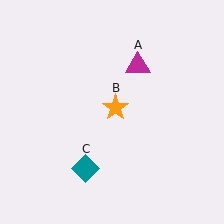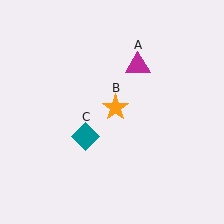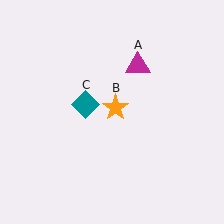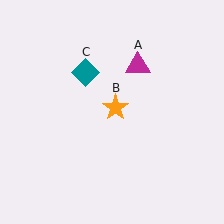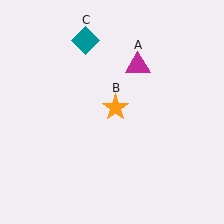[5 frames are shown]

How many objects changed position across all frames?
1 object changed position: teal diamond (object C).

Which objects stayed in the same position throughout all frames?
Magenta triangle (object A) and orange star (object B) remained stationary.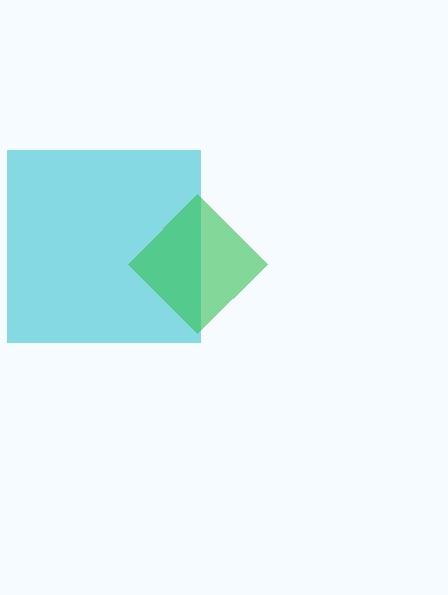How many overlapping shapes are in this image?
There are 2 overlapping shapes in the image.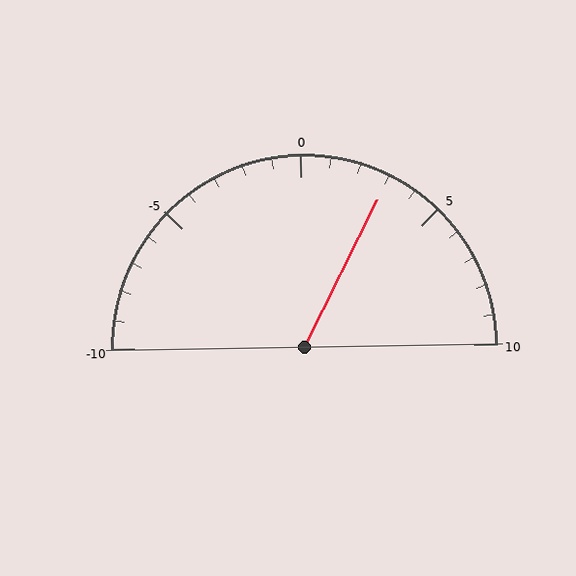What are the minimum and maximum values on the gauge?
The gauge ranges from -10 to 10.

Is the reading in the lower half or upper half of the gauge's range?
The reading is in the upper half of the range (-10 to 10).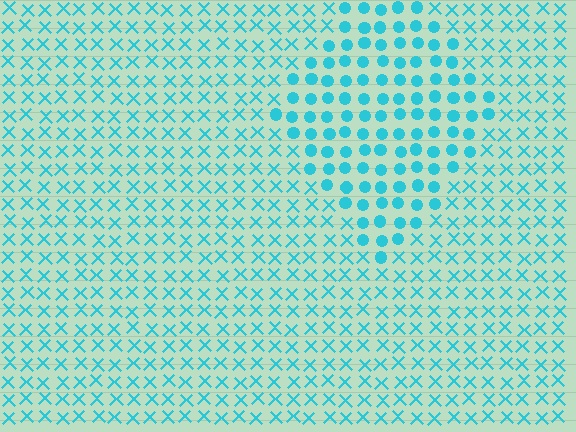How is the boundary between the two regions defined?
The boundary is defined by a change in element shape: circles inside vs. X marks outside. All elements share the same color and spacing.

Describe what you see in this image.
The image is filled with small cyan elements arranged in a uniform grid. A diamond-shaped region contains circles, while the surrounding area contains X marks. The boundary is defined purely by the change in element shape.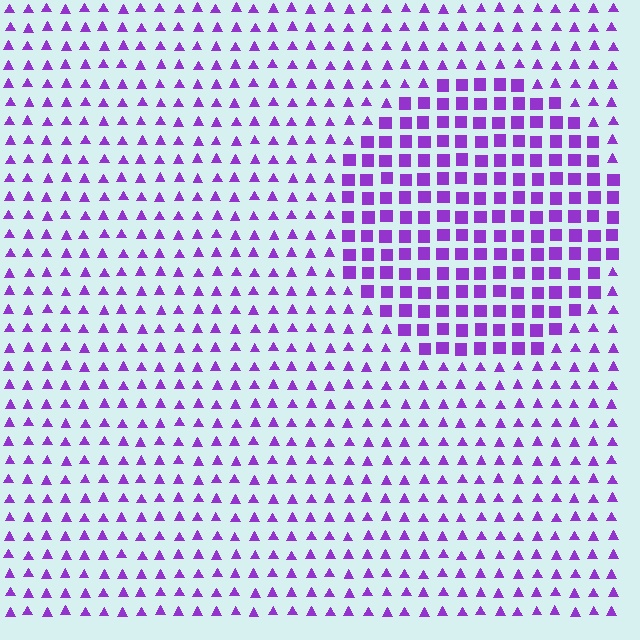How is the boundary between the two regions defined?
The boundary is defined by a change in element shape: squares inside vs. triangles outside. All elements share the same color and spacing.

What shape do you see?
I see a circle.